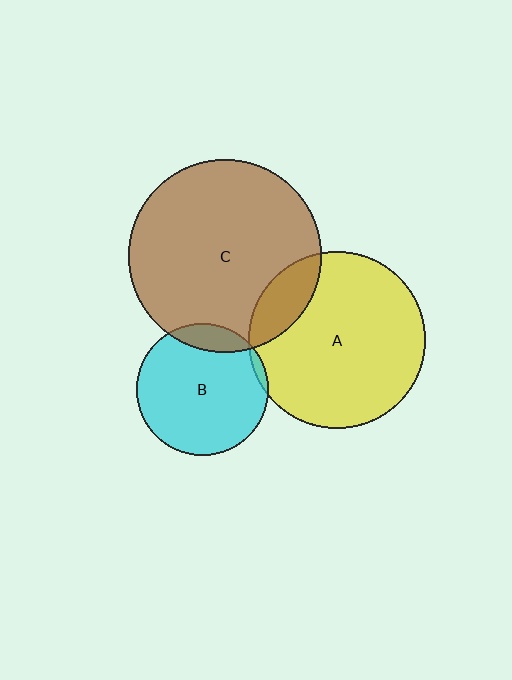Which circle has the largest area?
Circle C (brown).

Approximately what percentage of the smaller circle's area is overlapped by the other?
Approximately 10%.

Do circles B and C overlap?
Yes.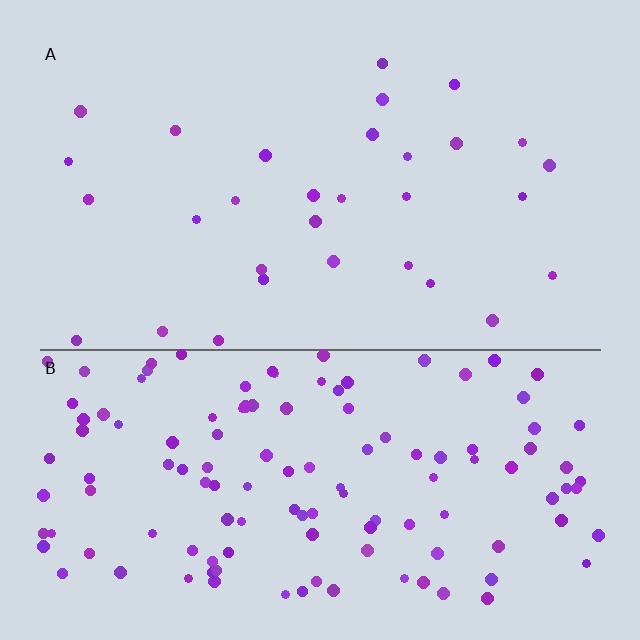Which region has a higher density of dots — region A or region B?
B (the bottom).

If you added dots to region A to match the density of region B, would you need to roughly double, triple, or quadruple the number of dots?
Approximately quadruple.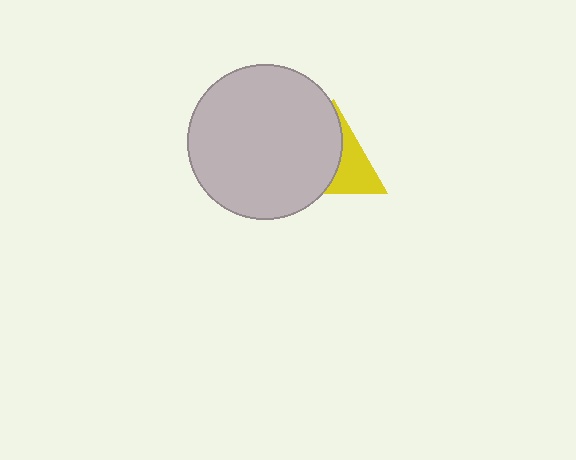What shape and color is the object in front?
The object in front is a light gray circle.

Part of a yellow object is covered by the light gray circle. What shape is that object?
It is a triangle.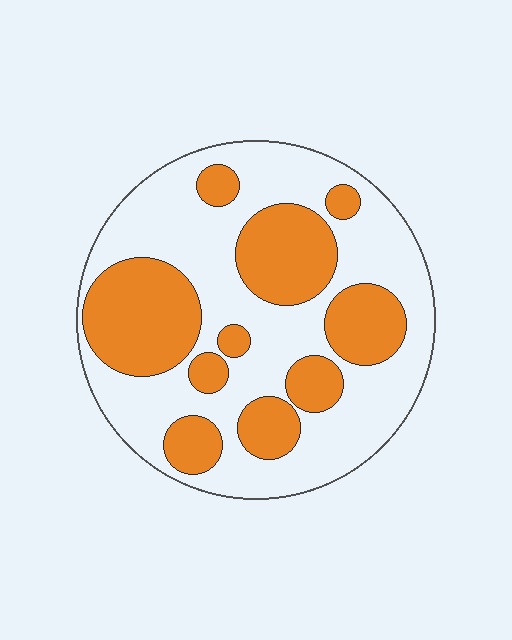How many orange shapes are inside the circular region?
10.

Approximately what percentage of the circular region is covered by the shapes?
Approximately 40%.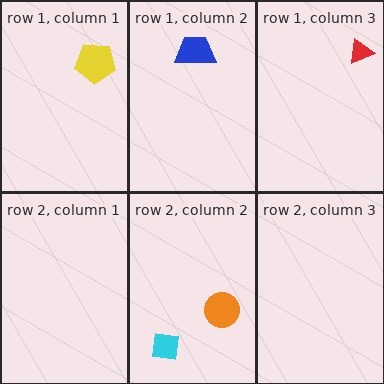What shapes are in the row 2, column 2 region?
The cyan square, the orange circle.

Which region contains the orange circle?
The row 2, column 2 region.